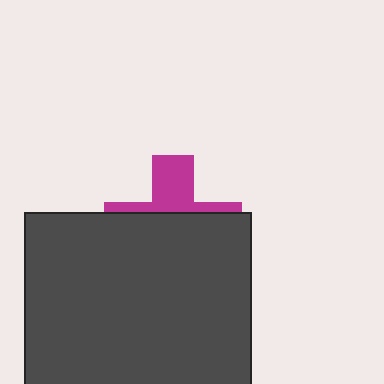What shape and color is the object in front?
The object in front is a dark gray rectangle.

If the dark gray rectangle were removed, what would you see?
You would see the complete magenta cross.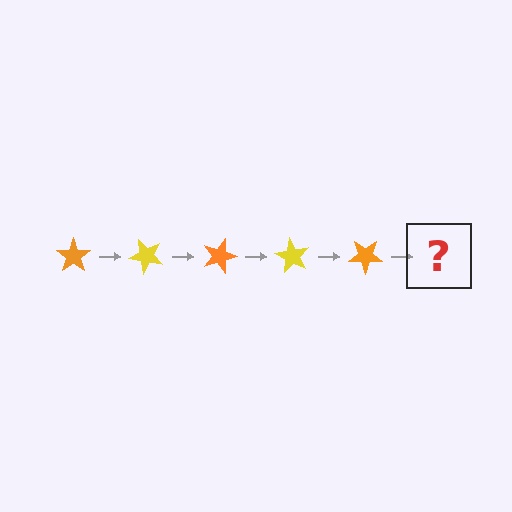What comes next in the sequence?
The next element should be a yellow star, rotated 225 degrees from the start.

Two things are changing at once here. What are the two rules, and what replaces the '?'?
The two rules are that it rotates 45 degrees each step and the color cycles through orange and yellow. The '?' should be a yellow star, rotated 225 degrees from the start.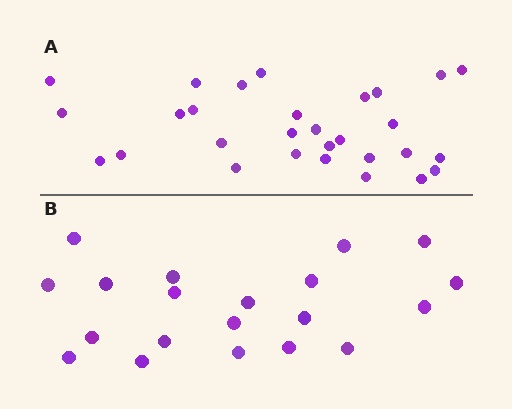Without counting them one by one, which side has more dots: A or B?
Region A (the top region) has more dots.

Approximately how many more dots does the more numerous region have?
Region A has roughly 8 or so more dots than region B.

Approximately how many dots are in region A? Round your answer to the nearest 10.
About 30 dots. (The exact count is 29, which rounds to 30.)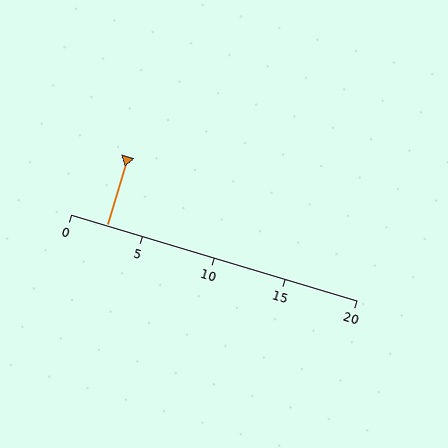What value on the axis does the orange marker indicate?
The marker indicates approximately 2.5.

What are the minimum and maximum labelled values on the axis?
The axis runs from 0 to 20.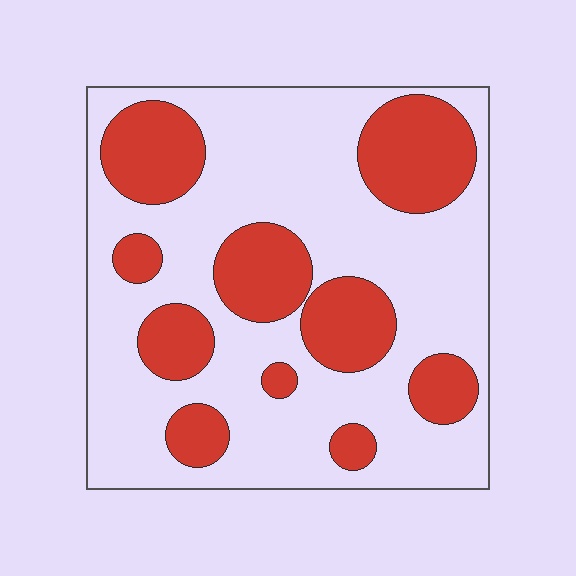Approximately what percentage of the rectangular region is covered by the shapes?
Approximately 30%.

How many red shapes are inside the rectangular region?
10.